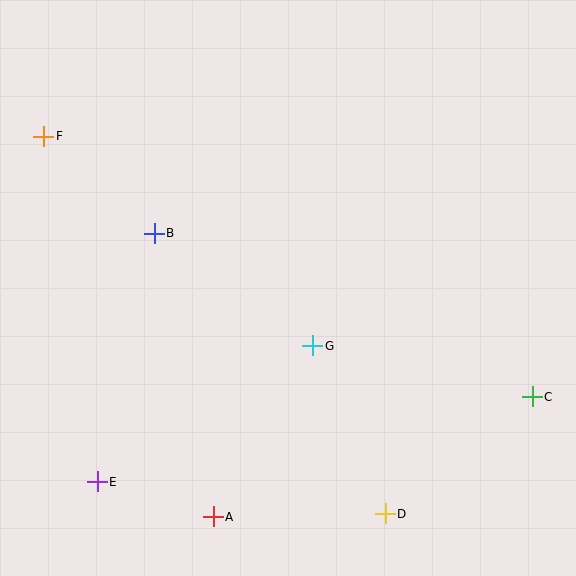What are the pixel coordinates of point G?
Point G is at (313, 346).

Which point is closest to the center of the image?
Point G at (313, 346) is closest to the center.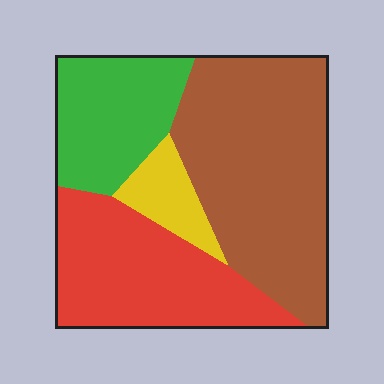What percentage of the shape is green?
Green takes up about one fifth (1/5) of the shape.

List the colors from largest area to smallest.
From largest to smallest: brown, red, green, yellow.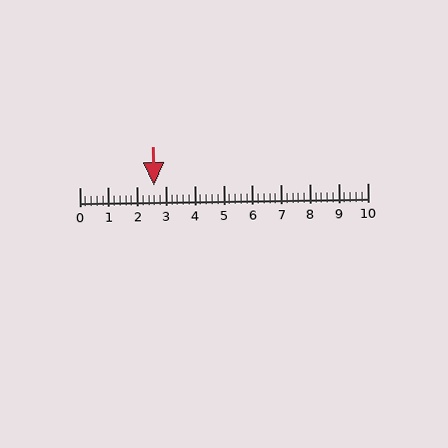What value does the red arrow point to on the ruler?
The red arrow points to approximately 2.6.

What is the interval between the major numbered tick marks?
The major tick marks are spaced 1 units apart.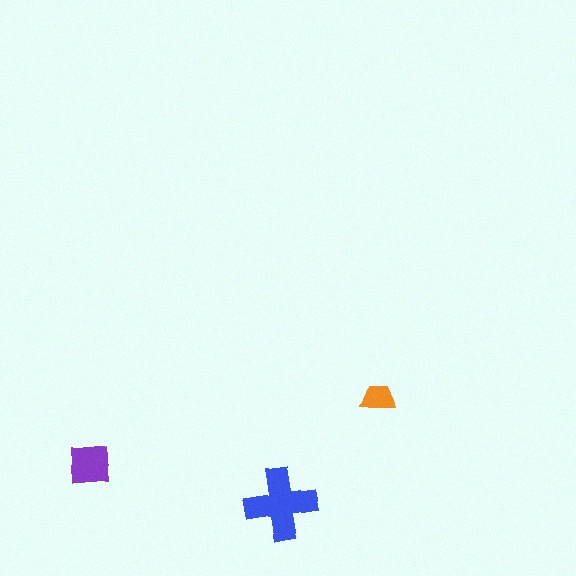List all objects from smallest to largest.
The orange trapezoid, the purple square, the blue cross.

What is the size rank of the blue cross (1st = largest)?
1st.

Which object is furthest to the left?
The purple square is leftmost.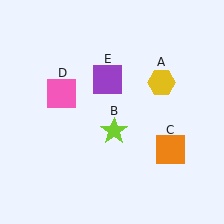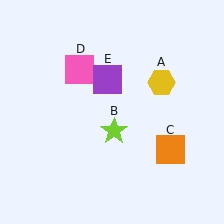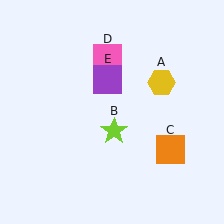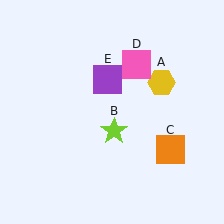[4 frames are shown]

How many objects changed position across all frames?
1 object changed position: pink square (object D).